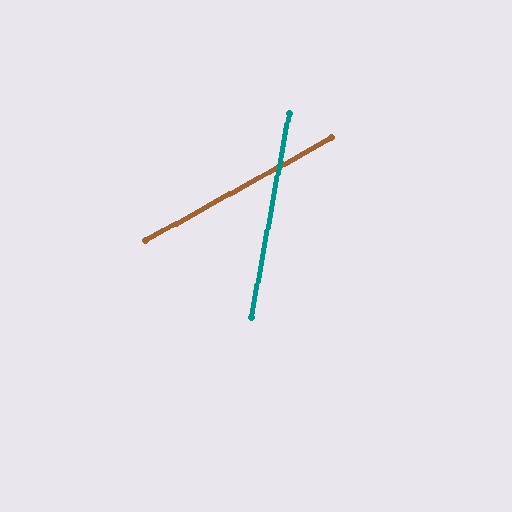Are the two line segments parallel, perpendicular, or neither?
Neither parallel nor perpendicular — they differ by about 51°.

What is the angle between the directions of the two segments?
Approximately 51 degrees.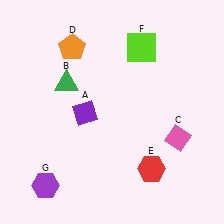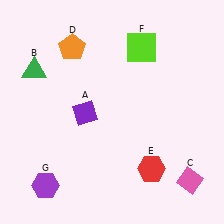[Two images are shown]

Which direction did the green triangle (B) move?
The green triangle (B) moved left.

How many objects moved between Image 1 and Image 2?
2 objects moved between the two images.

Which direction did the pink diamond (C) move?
The pink diamond (C) moved down.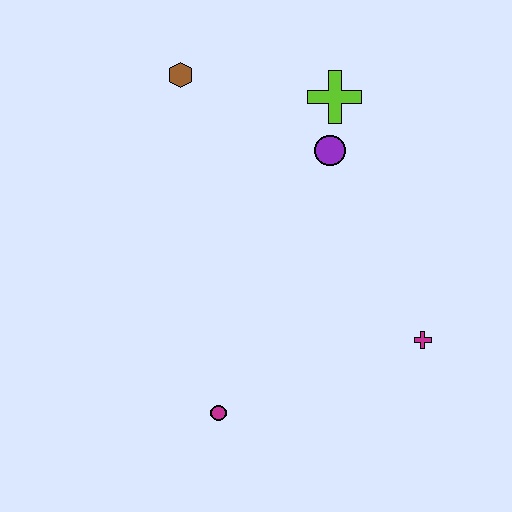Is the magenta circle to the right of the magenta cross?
No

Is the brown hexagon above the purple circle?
Yes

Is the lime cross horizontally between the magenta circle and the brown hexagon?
No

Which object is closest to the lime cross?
The purple circle is closest to the lime cross.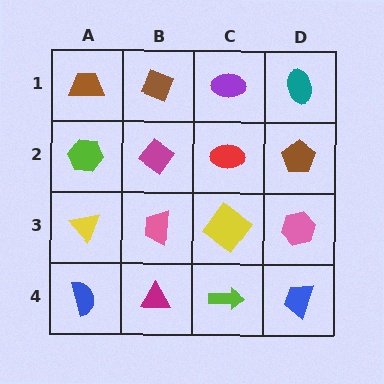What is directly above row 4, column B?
A pink trapezoid.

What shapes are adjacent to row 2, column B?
A brown diamond (row 1, column B), a pink trapezoid (row 3, column B), a lime hexagon (row 2, column A), a red ellipse (row 2, column C).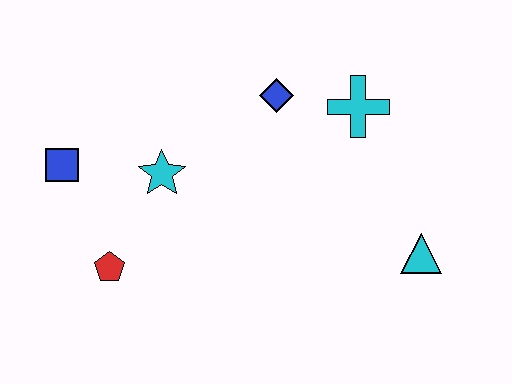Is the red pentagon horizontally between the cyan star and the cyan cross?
No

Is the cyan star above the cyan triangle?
Yes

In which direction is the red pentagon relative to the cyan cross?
The red pentagon is to the left of the cyan cross.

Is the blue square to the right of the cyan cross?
No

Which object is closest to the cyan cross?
The blue diamond is closest to the cyan cross.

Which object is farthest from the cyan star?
The cyan triangle is farthest from the cyan star.